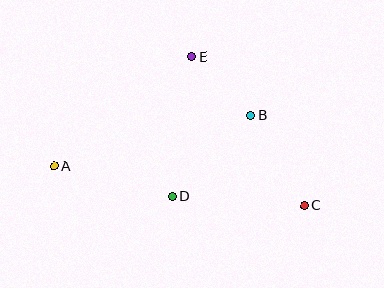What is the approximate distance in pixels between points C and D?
The distance between C and D is approximately 133 pixels.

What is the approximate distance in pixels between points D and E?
The distance between D and E is approximately 142 pixels.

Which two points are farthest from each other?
Points A and C are farthest from each other.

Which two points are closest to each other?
Points B and E are closest to each other.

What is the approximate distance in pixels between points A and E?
The distance between A and E is approximately 176 pixels.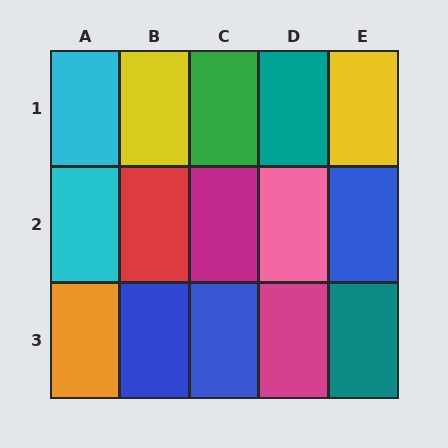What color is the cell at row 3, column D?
Magenta.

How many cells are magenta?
2 cells are magenta.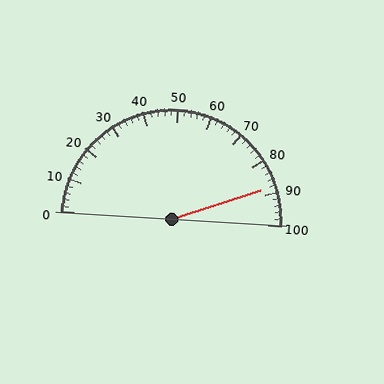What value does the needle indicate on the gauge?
The needle indicates approximately 88.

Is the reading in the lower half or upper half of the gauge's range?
The reading is in the upper half of the range (0 to 100).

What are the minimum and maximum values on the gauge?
The gauge ranges from 0 to 100.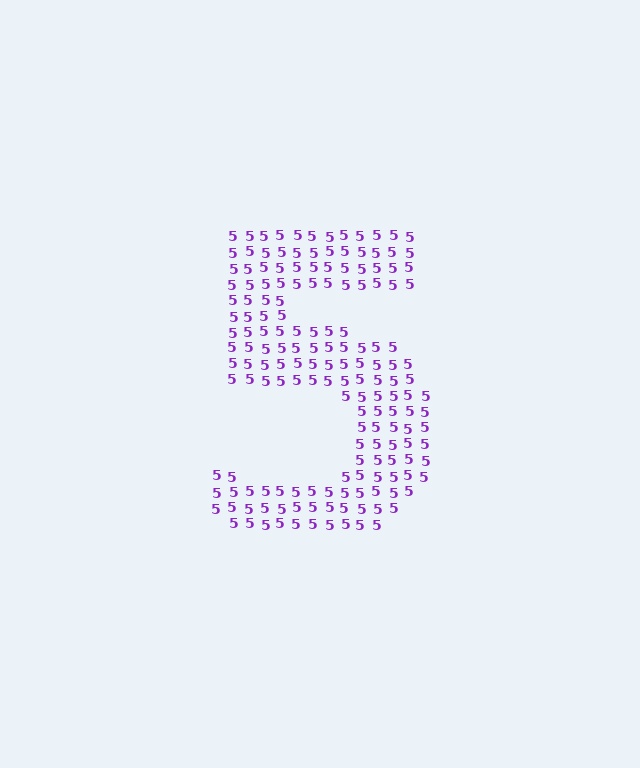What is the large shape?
The large shape is the digit 5.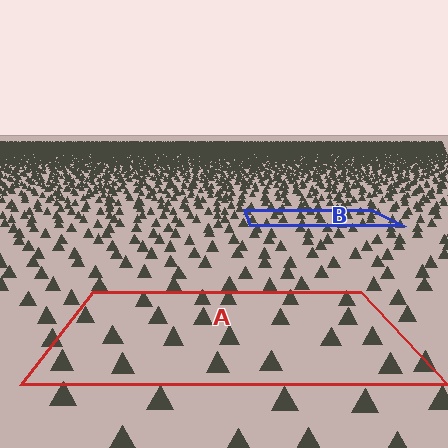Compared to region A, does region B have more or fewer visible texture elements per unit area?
Region B has more texture elements per unit area — they are packed more densely because it is farther away.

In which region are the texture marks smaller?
The texture marks are smaller in region B, because it is farther away.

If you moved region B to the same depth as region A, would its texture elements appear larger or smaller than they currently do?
They would appear larger. At a closer depth, the same texture elements are projected at a bigger on-screen size.